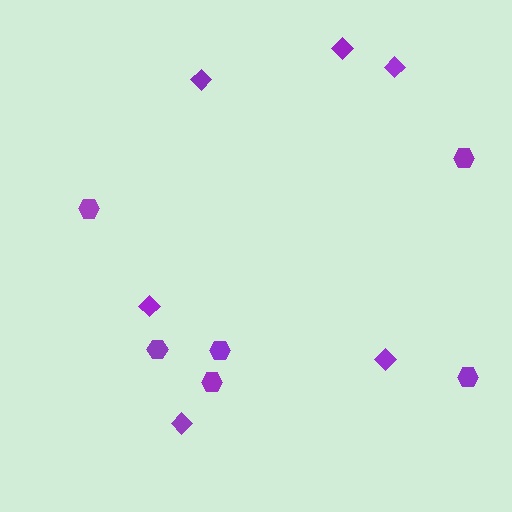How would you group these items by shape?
There are 2 groups: one group of hexagons (6) and one group of diamonds (6).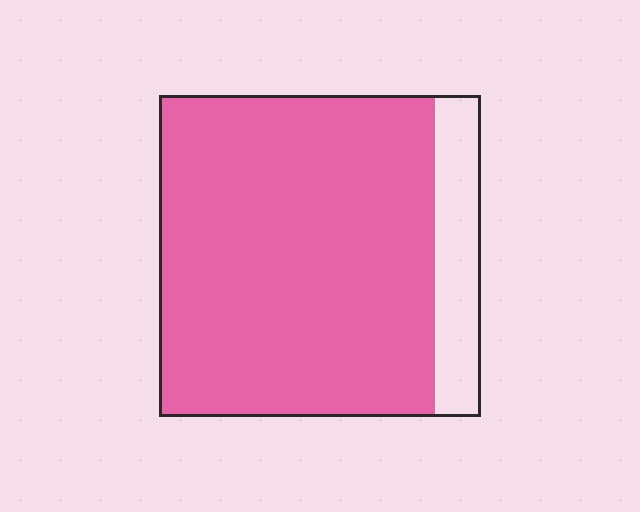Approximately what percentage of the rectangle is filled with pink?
Approximately 85%.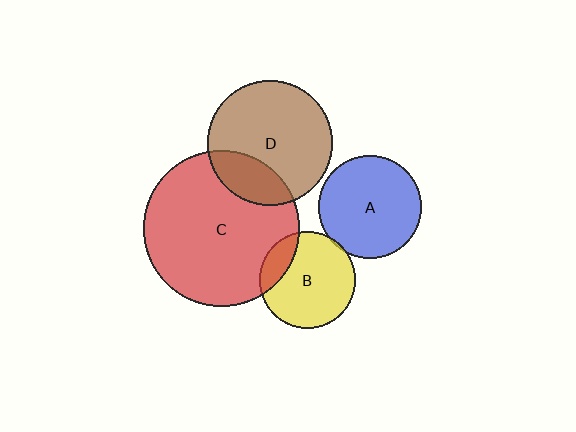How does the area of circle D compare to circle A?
Approximately 1.5 times.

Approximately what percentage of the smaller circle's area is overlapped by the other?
Approximately 5%.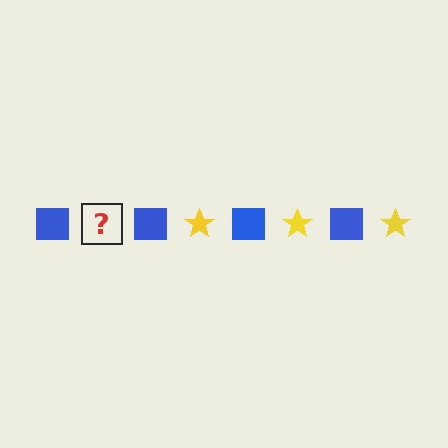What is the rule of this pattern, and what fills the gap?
The rule is that the pattern alternates between blue square and yellow star. The gap should be filled with a yellow star.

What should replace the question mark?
The question mark should be replaced with a yellow star.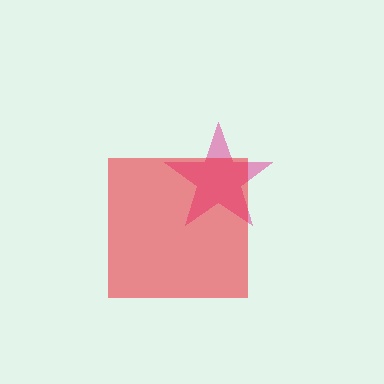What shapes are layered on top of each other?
The layered shapes are: a pink star, a red square.